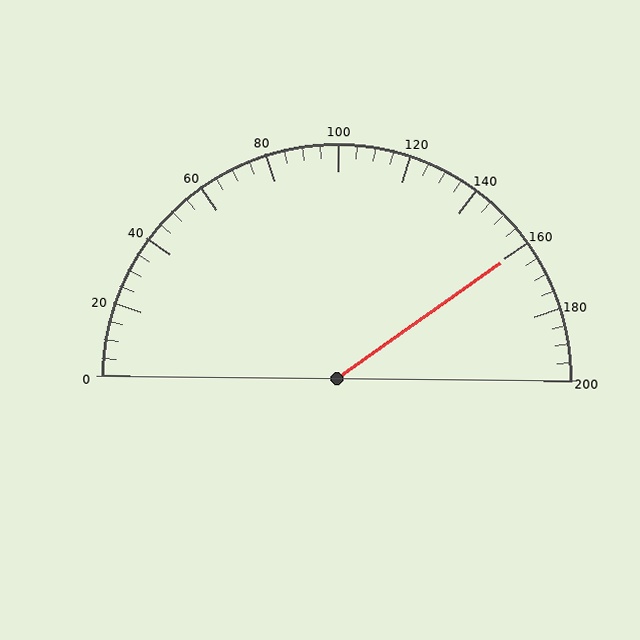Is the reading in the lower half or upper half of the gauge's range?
The reading is in the upper half of the range (0 to 200).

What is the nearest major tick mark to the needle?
The nearest major tick mark is 160.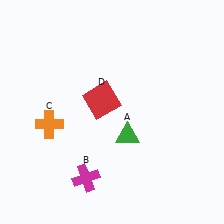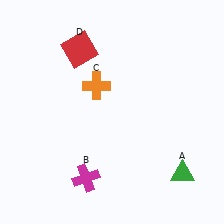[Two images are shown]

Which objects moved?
The objects that moved are: the green triangle (A), the orange cross (C), the red square (D).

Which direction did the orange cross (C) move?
The orange cross (C) moved right.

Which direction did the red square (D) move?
The red square (D) moved up.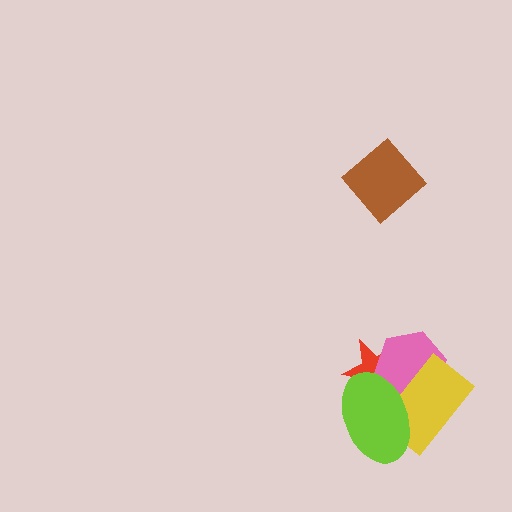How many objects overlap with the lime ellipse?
3 objects overlap with the lime ellipse.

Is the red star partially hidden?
Yes, it is partially covered by another shape.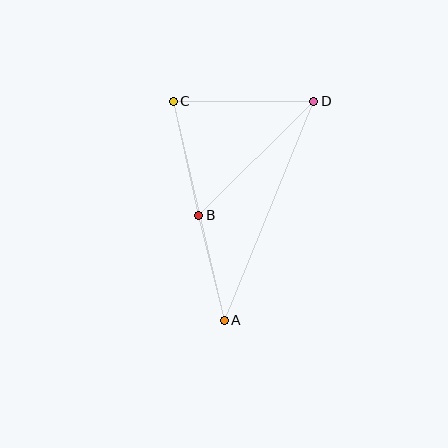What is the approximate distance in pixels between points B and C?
The distance between B and C is approximately 117 pixels.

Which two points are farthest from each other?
Points A and D are farthest from each other.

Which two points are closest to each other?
Points A and B are closest to each other.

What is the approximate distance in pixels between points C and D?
The distance between C and D is approximately 140 pixels.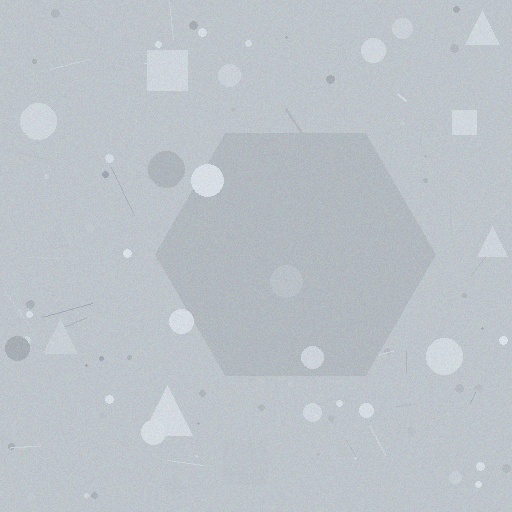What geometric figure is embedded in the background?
A hexagon is embedded in the background.